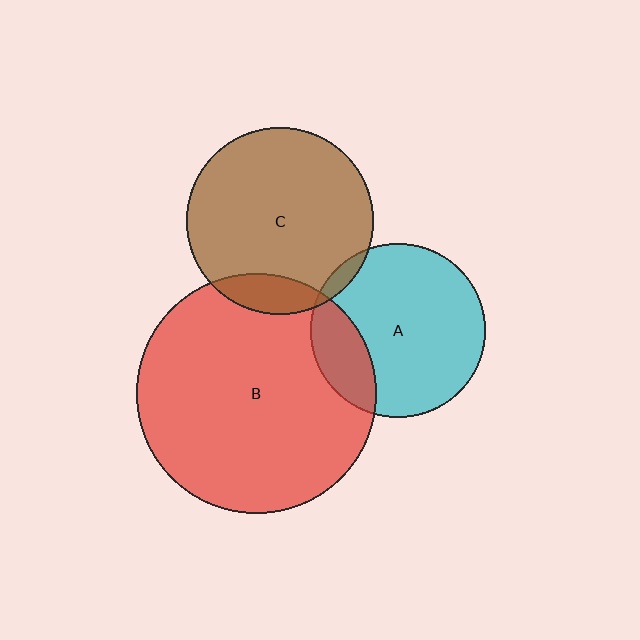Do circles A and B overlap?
Yes.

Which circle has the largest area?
Circle B (red).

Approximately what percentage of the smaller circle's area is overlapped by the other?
Approximately 20%.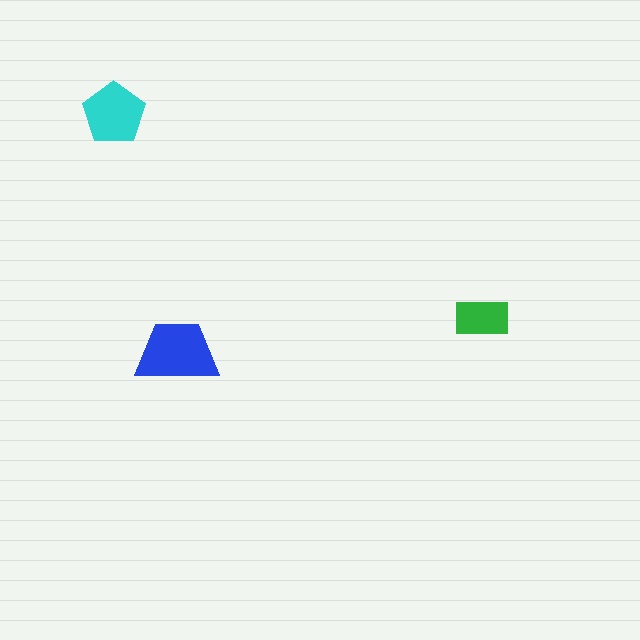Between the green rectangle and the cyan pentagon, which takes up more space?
The cyan pentagon.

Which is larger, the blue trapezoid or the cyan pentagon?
The blue trapezoid.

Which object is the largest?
The blue trapezoid.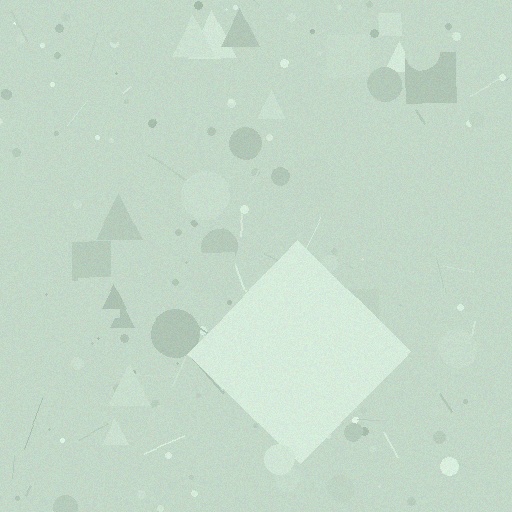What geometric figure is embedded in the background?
A diamond is embedded in the background.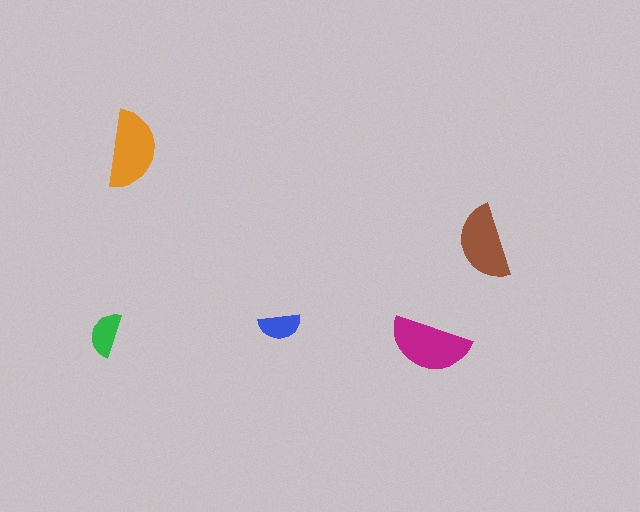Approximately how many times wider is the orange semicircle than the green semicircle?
About 2 times wider.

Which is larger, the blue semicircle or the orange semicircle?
The orange one.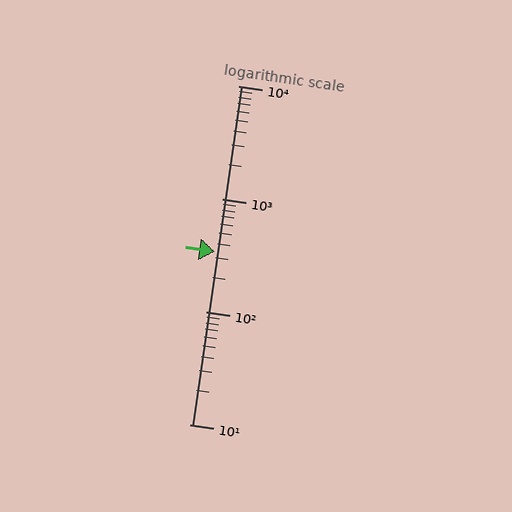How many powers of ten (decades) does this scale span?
The scale spans 3 decades, from 10 to 10000.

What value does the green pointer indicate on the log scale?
The pointer indicates approximately 340.